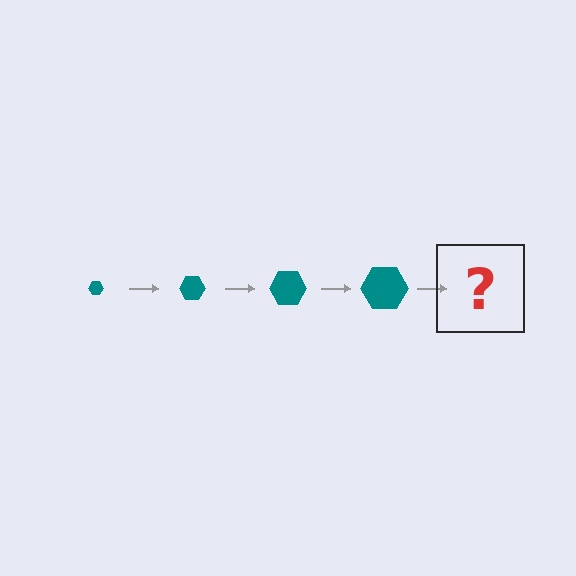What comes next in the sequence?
The next element should be a teal hexagon, larger than the previous one.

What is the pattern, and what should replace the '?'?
The pattern is that the hexagon gets progressively larger each step. The '?' should be a teal hexagon, larger than the previous one.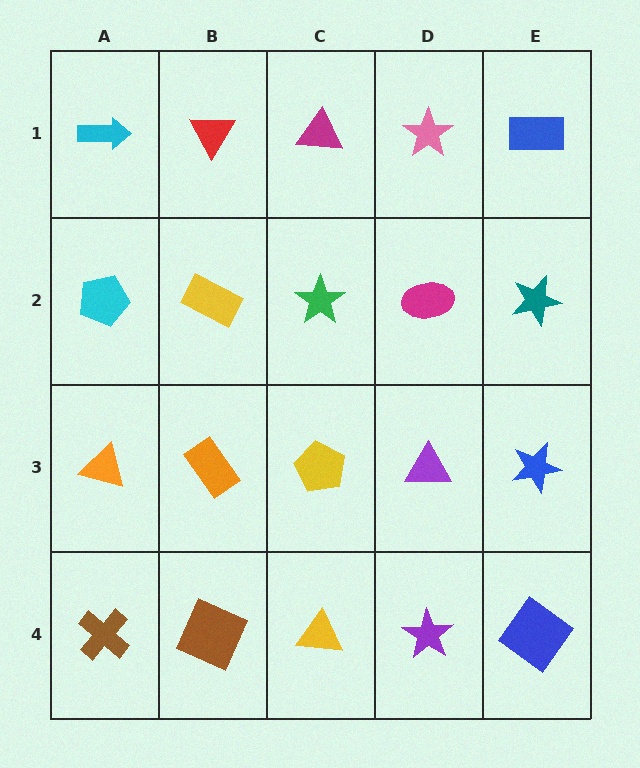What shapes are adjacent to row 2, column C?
A magenta triangle (row 1, column C), a yellow pentagon (row 3, column C), a yellow rectangle (row 2, column B), a magenta ellipse (row 2, column D).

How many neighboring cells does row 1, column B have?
3.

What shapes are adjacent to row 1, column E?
A teal star (row 2, column E), a pink star (row 1, column D).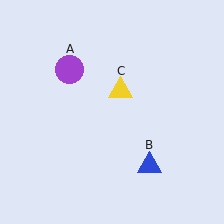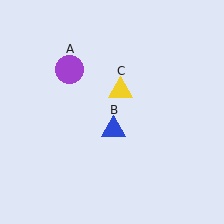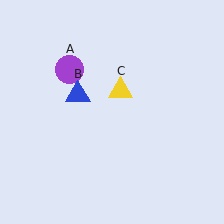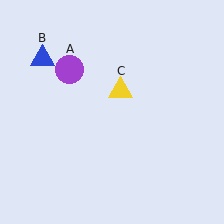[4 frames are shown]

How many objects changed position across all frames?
1 object changed position: blue triangle (object B).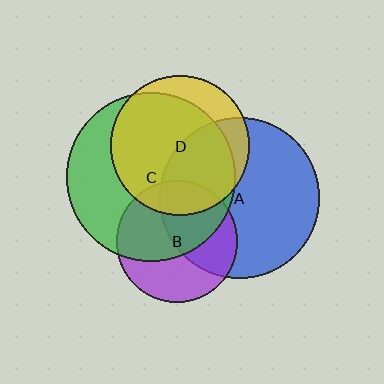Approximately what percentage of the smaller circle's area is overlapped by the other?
Approximately 20%.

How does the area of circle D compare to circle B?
Approximately 1.3 times.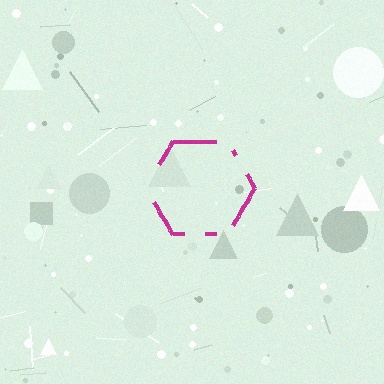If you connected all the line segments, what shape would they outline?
They would outline a hexagon.